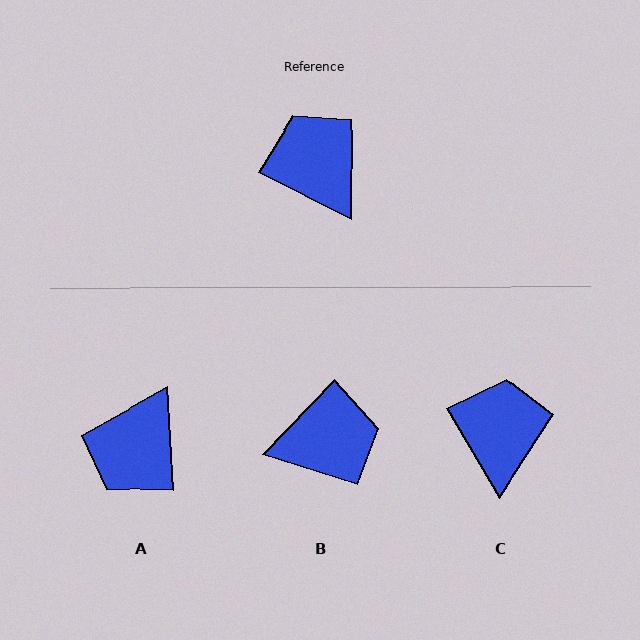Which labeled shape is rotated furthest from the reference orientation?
A, about 120 degrees away.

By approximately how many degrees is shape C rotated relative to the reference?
Approximately 33 degrees clockwise.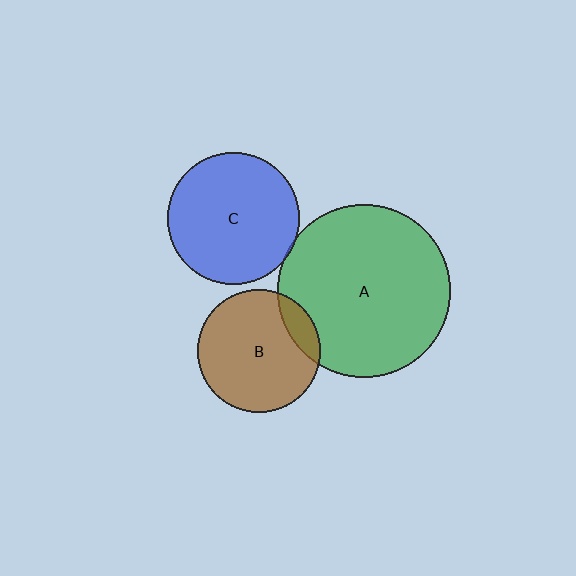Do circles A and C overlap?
Yes.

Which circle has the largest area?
Circle A (green).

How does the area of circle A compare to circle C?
Approximately 1.7 times.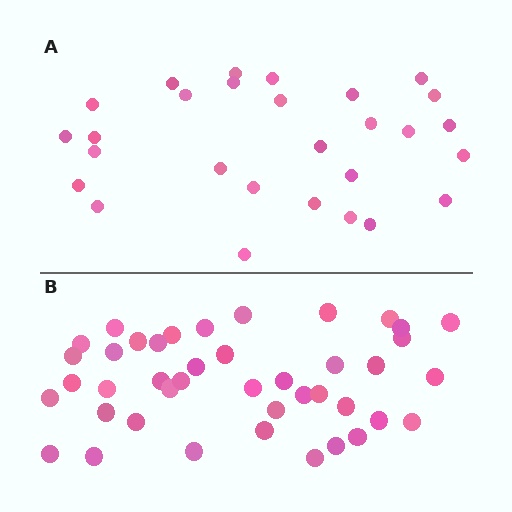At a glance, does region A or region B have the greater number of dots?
Region B (the bottom region) has more dots.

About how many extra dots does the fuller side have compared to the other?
Region B has approximately 15 more dots than region A.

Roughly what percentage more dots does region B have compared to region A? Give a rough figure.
About 50% more.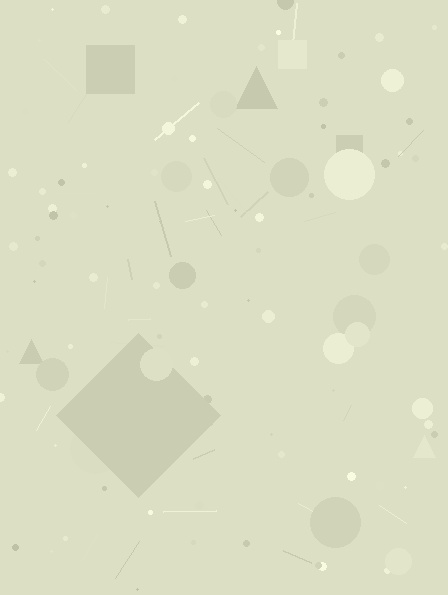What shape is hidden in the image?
A diamond is hidden in the image.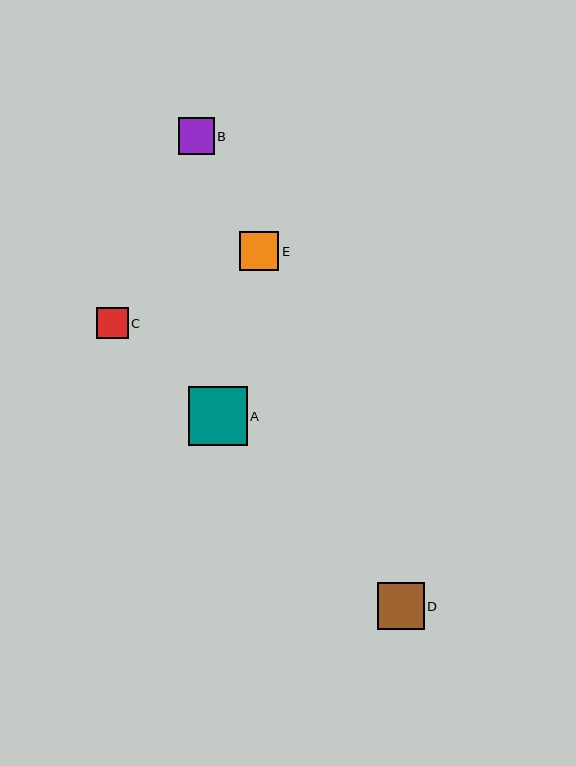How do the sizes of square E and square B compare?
Square E and square B are approximately the same size.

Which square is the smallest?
Square C is the smallest with a size of approximately 32 pixels.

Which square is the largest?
Square A is the largest with a size of approximately 59 pixels.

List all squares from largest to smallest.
From largest to smallest: A, D, E, B, C.